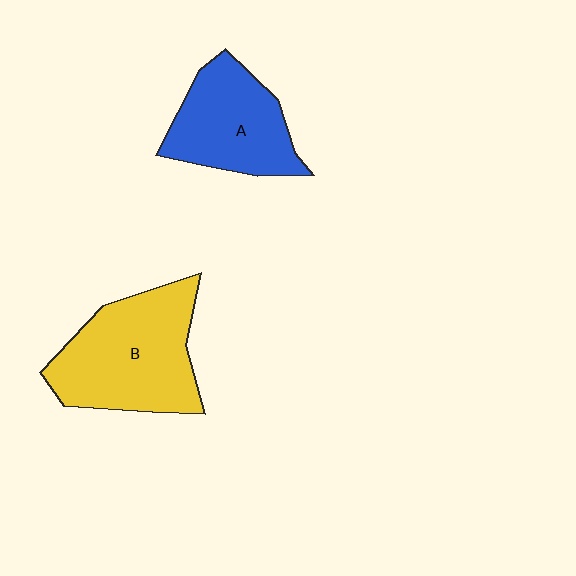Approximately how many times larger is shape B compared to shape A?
Approximately 1.3 times.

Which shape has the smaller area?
Shape A (blue).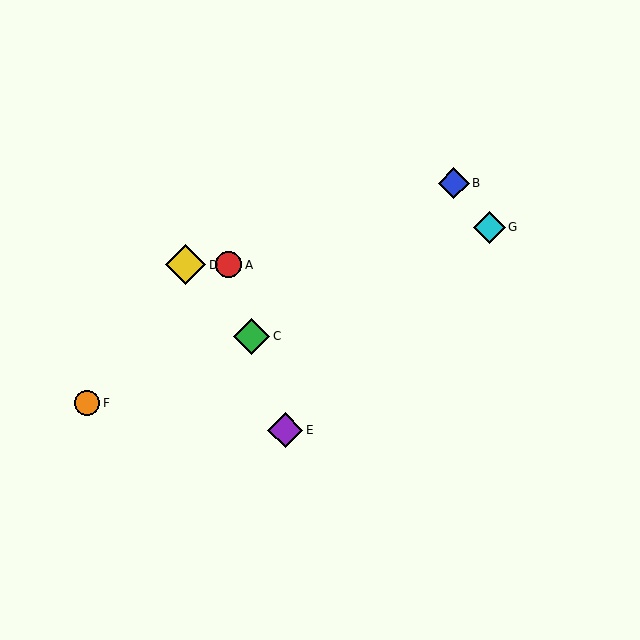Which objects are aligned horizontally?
Objects A, D are aligned horizontally.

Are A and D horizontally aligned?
Yes, both are at y≈265.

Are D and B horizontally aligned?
No, D is at y≈265 and B is at y≈183.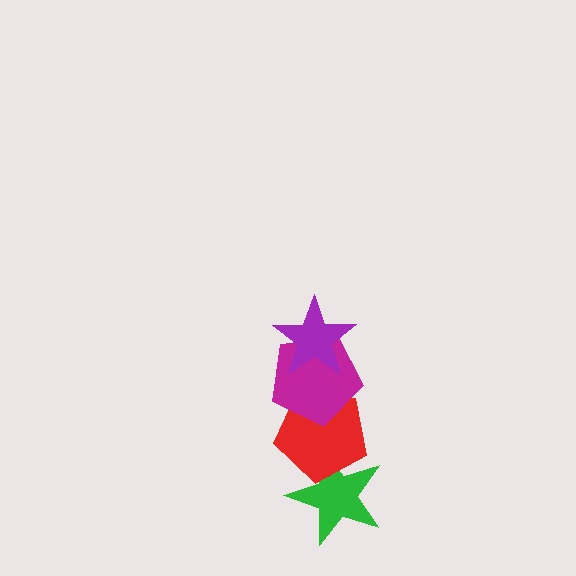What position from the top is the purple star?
The purple star is 1st from the top.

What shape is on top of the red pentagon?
The magenta pentagon is on top of the red pentagon.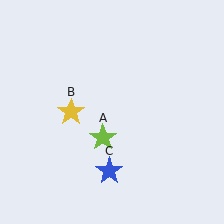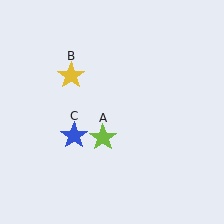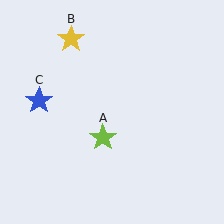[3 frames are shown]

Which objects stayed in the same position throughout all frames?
Lime star (object A) remained stationary.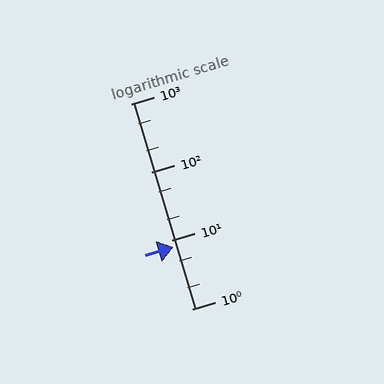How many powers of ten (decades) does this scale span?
The scale spans 3 decades, from 1 to 1000.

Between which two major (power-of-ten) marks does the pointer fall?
The pointer is between 1 and 10.